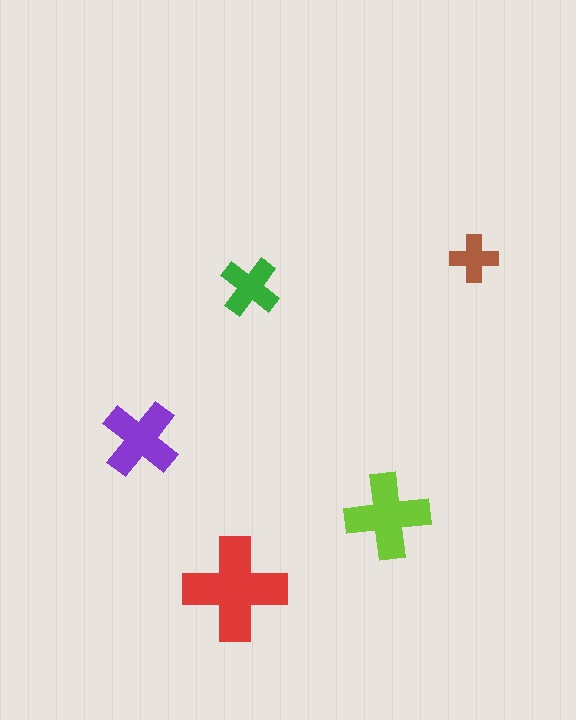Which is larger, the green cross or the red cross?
The red one.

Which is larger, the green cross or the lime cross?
The lime one.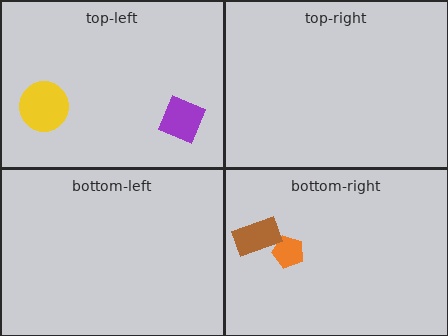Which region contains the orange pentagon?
The bottom-right region.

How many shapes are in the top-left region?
2.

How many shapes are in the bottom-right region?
2.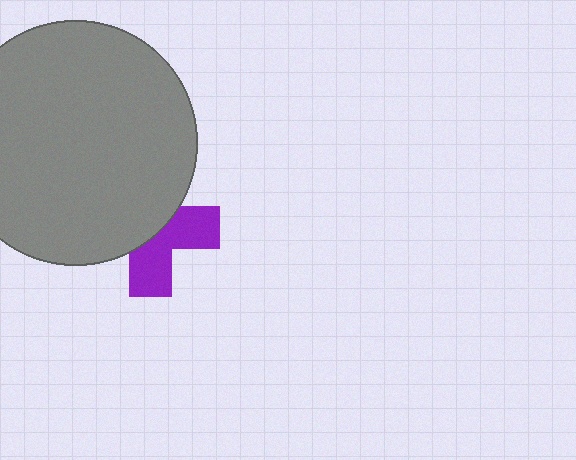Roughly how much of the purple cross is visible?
A small part of it is visible (roughly 45%).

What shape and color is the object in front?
The object in front is a gray circle.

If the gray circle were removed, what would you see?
You would see the complete purple cross.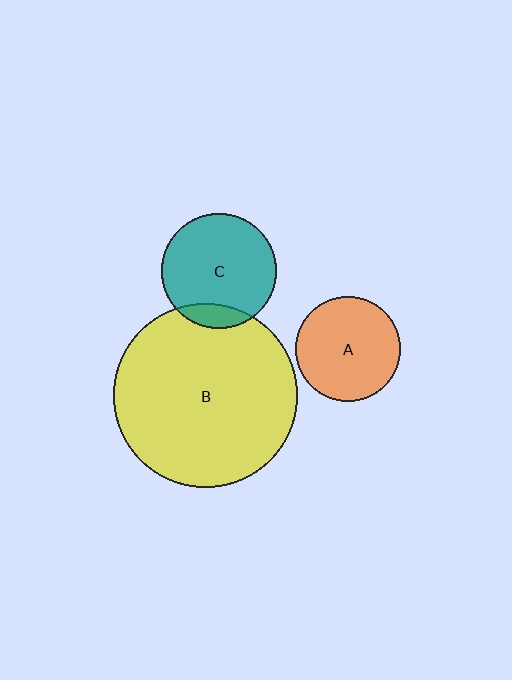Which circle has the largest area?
Circle B (yellow).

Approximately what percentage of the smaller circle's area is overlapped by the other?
Approximately 10%.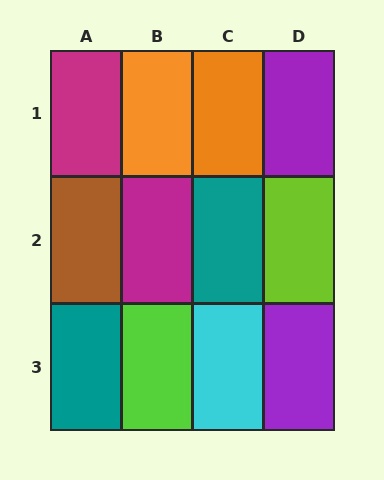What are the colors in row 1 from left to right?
Magenta, orange, orange, purple.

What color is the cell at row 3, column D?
Purple.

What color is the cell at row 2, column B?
Magenta.